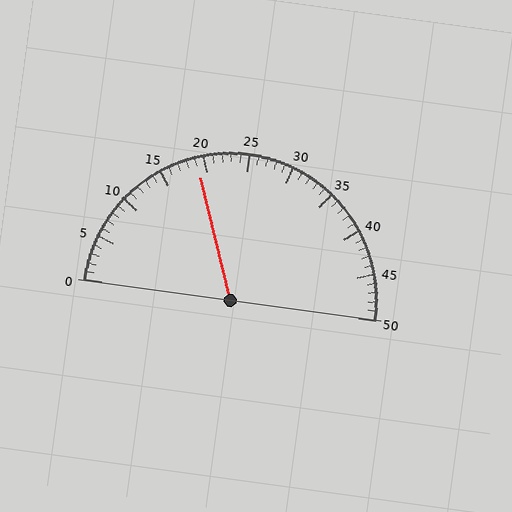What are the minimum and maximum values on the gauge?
The gauge ranges from 0 to 50.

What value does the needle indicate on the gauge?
The needle indicates approximately 19.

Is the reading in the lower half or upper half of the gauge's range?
The reading is in the lower half of the range (0 to 50).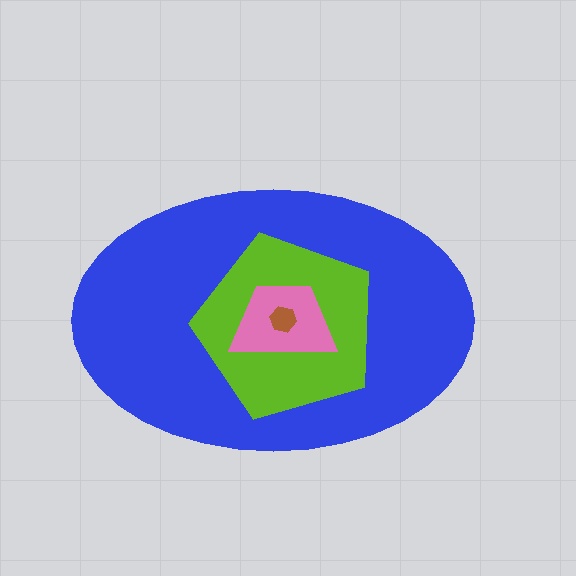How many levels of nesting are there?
4.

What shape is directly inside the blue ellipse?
The lime pentagon.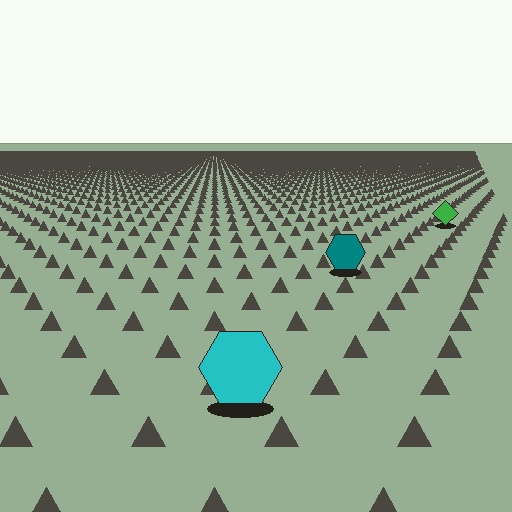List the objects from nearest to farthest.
From nearest to farthest: the cyan hexagon, the teal hexagon, the green diamond.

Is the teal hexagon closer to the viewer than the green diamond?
Yes. The teal hexagon is closer — you can tell from the texture gradient: the ground texture is coarser near it.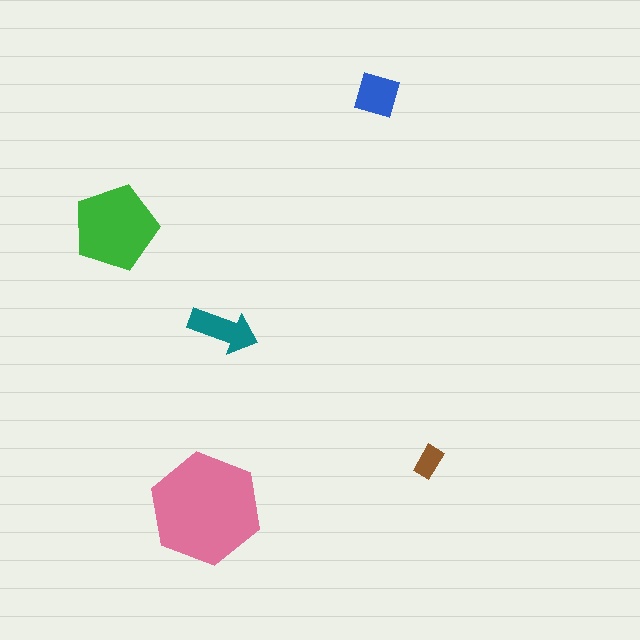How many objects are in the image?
There are 5 objects in the image.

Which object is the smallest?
The brown rectangle.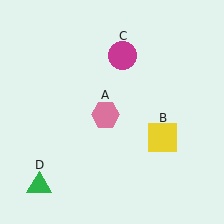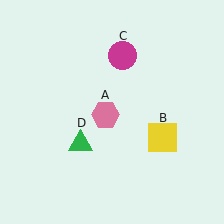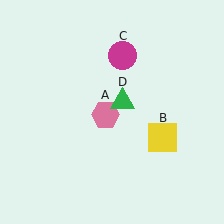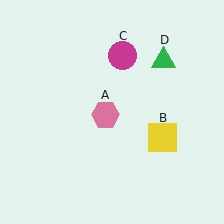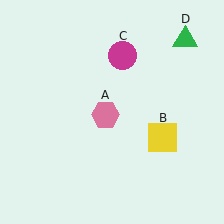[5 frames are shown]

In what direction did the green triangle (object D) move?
The green triangle (object D) moved up and to the right.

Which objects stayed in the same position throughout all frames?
Pink hexagon (object A) and yellow square (object B) and magenta circle (object C) remained stationary.